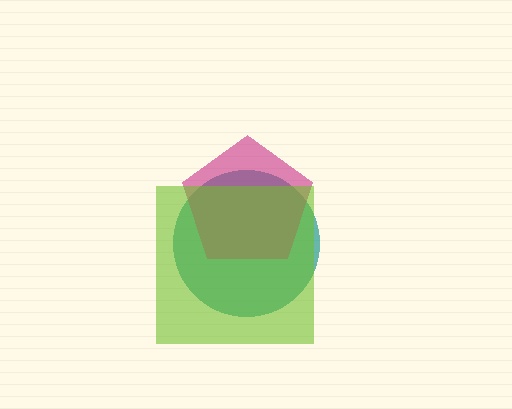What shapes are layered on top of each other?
The layered shapes are: a teal circle, a magenta pentagon, a lime square.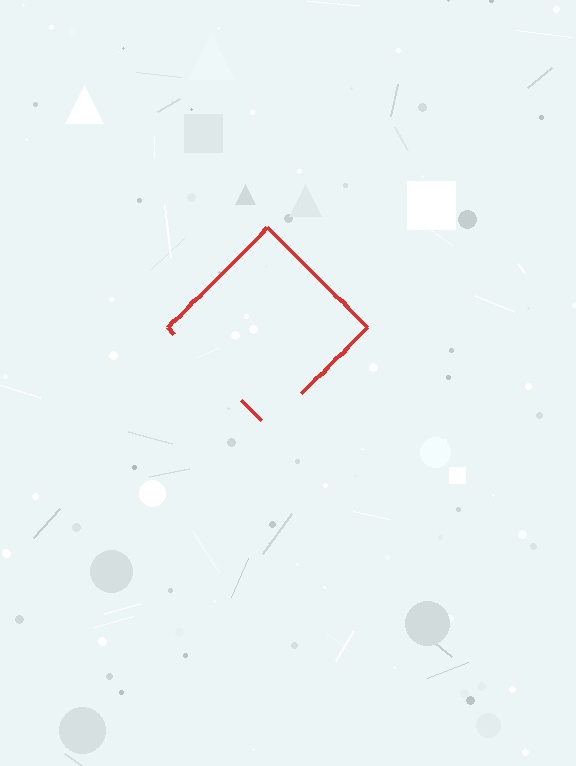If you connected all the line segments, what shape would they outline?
They would outline a diamond.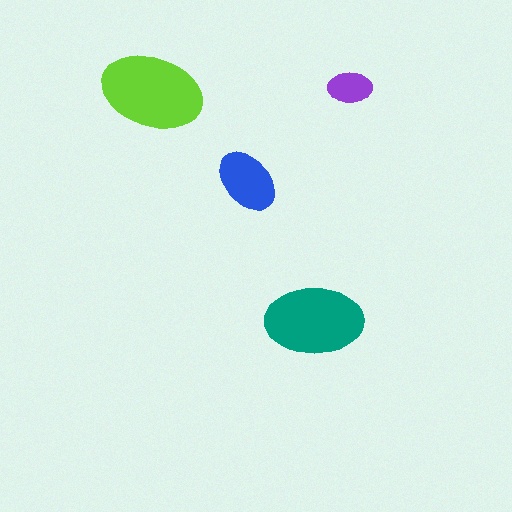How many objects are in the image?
There are 4 objects in the image.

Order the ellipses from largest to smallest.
the lime one, the teal one, the blue one, the purple one.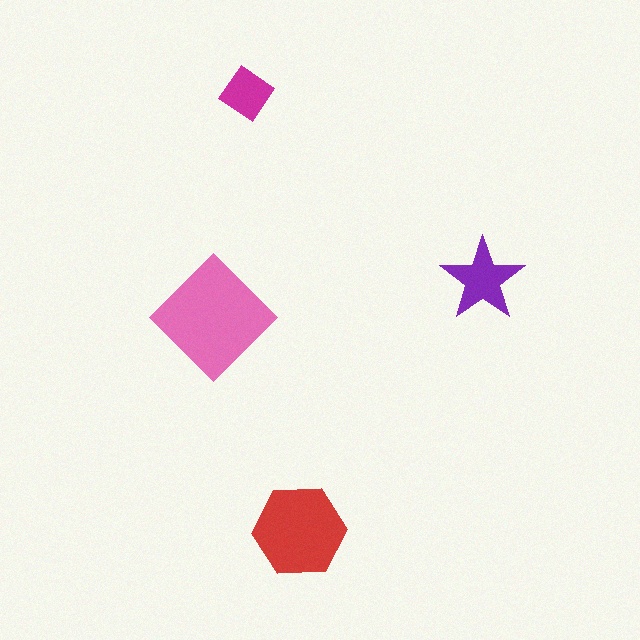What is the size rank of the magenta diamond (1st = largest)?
4th.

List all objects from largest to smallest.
The pink diamond, the red hexagon, the purple star, the magenta diamond.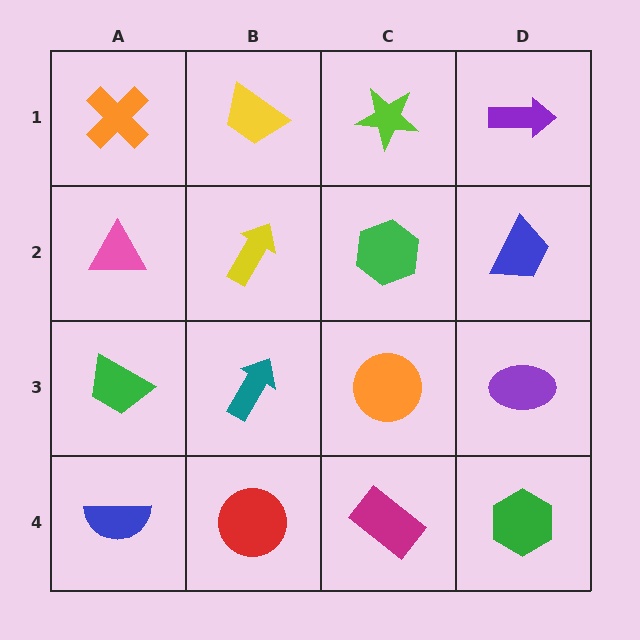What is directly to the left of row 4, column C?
A red circle.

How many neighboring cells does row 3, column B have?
4.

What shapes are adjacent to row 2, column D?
A purple arrow (row 1, column D), a purple ellipse (row 3, column D), a green hexagon (row 2, column C).